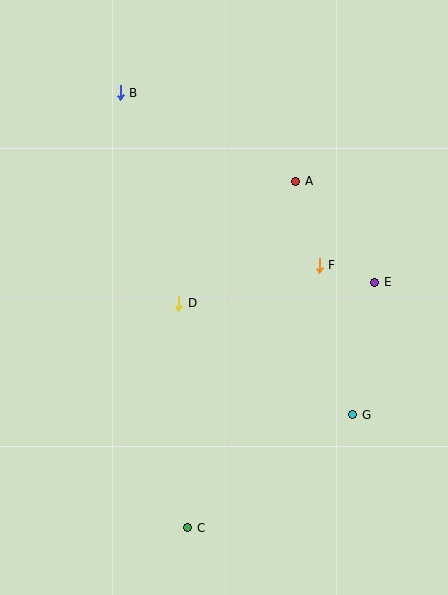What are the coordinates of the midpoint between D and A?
The midpoint between D and A is at (237, 242).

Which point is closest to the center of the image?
Point D at (179, 303) is closest to the center.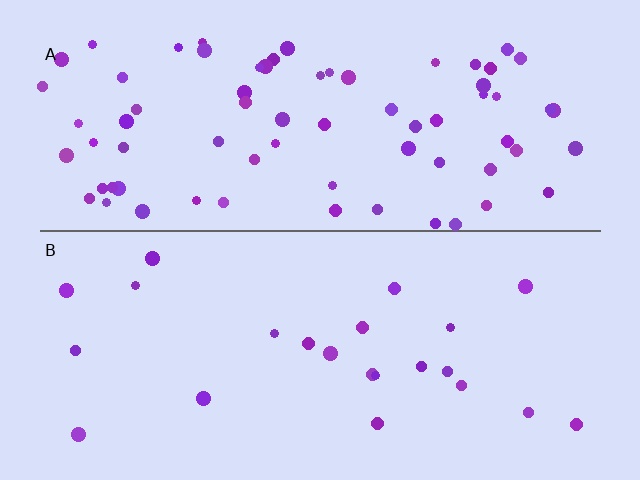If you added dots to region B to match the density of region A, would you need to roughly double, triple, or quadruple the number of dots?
Approximately triple.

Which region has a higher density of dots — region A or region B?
A (the top).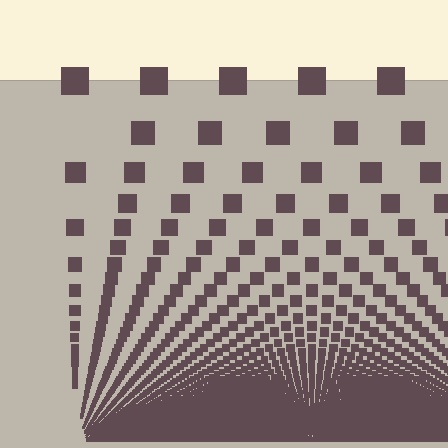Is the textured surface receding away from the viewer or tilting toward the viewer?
The surface appears to tilt toward the viewer. Texture elements get larger and sparser toward the top.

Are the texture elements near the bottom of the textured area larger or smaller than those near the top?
Smaller. The gradient is inverted — elements near the bottom are smaller and denser.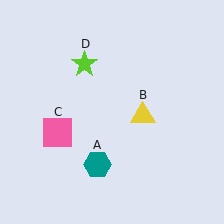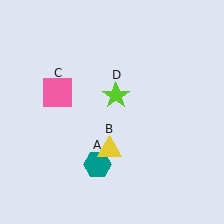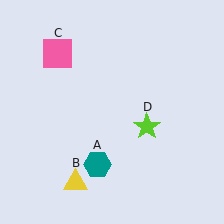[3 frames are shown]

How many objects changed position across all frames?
3 objects changed position: yellow triangle (object B), pink square (object C), lime star (object D).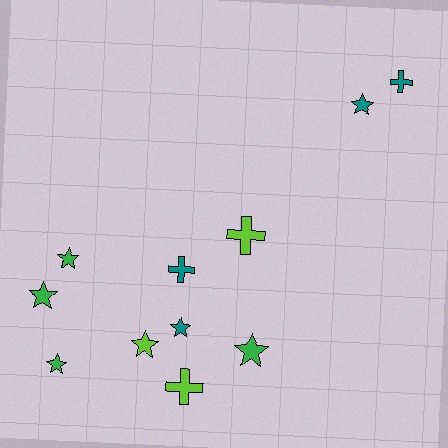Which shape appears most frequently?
Star, with 7 objects.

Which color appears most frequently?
Green, with 4 objects.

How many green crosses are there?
There are no green crosses.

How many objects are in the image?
There are 11 objects.